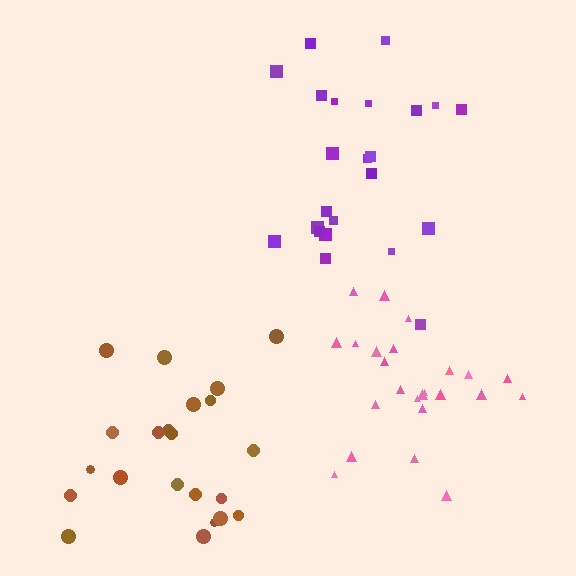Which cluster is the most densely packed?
Pink.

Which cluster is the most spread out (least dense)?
Brown.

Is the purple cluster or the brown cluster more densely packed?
Purple.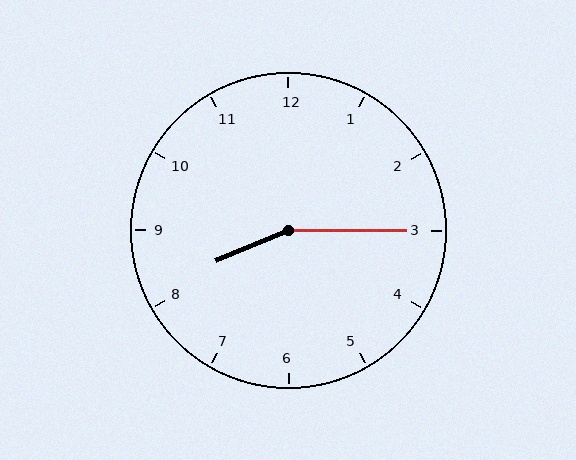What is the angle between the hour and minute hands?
Approximately 158 degrees.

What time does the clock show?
8:15.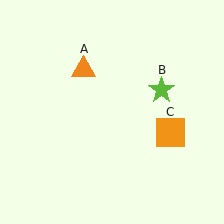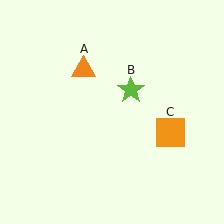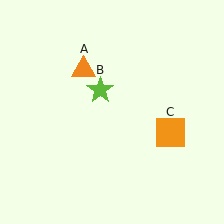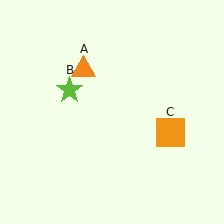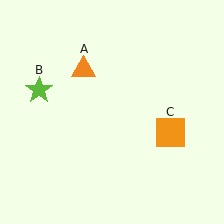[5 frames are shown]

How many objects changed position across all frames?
1 object changed position: lime star (object B).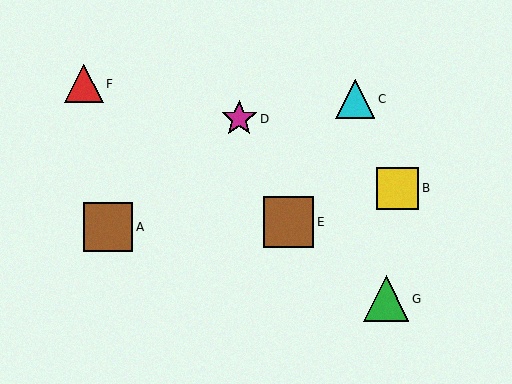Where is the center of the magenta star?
The center of the magenta star is at (239, 119).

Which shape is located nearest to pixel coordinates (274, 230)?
The brown square (labeled E) at (288, 222) is nearest to that location.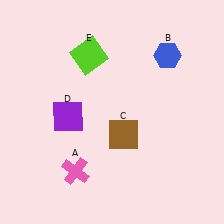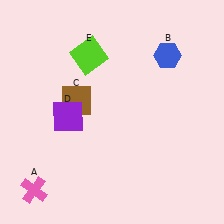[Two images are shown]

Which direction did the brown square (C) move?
The brown square (C) moved left.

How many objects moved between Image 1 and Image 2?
2 objects moved between the two images.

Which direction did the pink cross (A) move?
The pink cross (A) moved left.